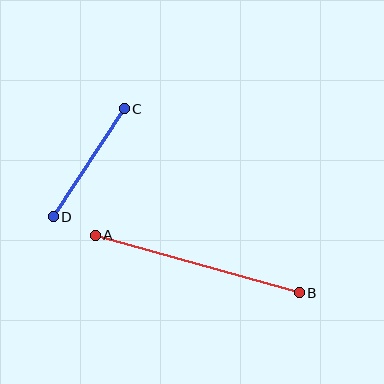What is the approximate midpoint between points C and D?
The midpoint is at approximately (89, 163) pixels.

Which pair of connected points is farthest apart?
Points A and B are farthest apart.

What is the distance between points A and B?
The distance is approximately 212 pixels.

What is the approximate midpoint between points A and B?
The midpoint is at approximately (197, 264) pixels.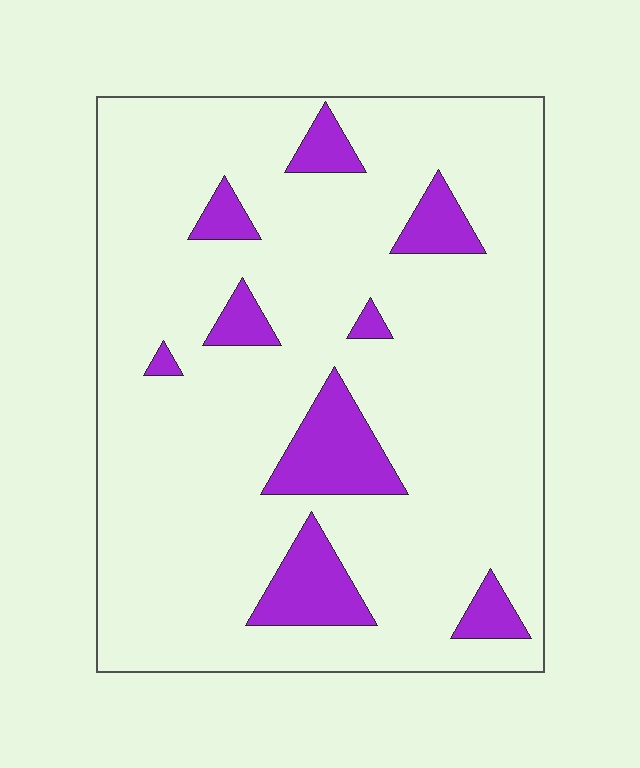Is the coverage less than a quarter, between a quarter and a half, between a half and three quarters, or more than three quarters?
Less than a quarter.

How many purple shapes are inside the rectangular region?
9.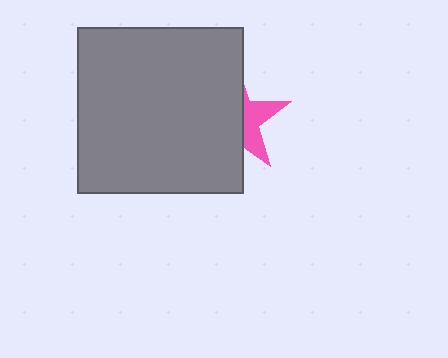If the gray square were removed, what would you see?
You would see the complete pink star.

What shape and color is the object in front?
The object in front is a gray square.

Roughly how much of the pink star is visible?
A small part of it is visible (roughly 37%).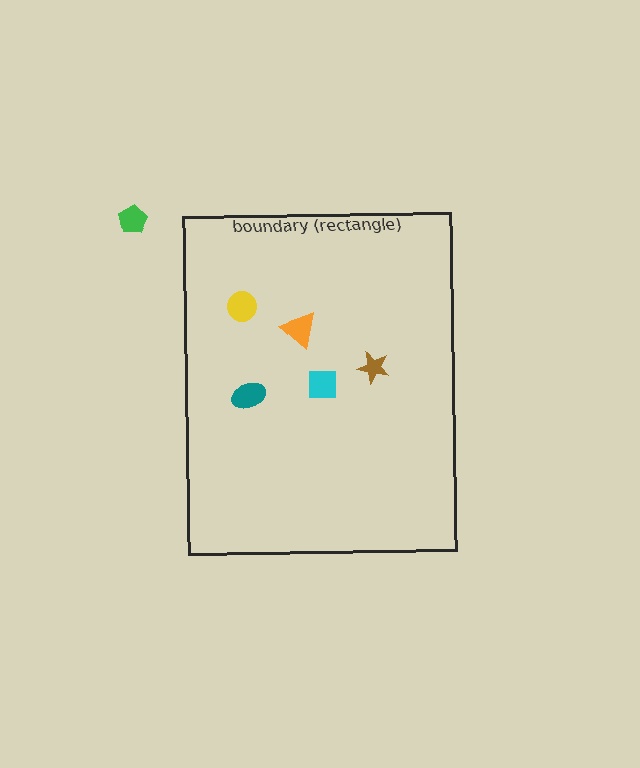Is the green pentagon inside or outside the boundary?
Outside.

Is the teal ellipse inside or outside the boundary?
Inside.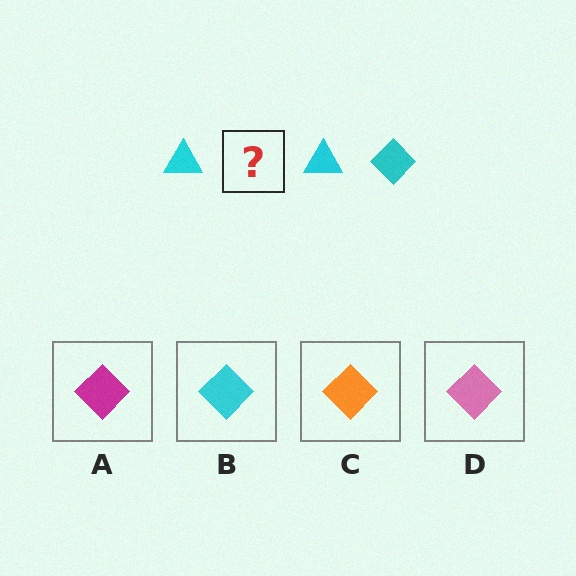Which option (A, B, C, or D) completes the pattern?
B.